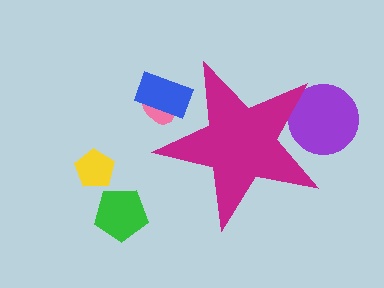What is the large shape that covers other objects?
A magenta star.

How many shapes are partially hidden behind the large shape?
3 shapes are partially hidden.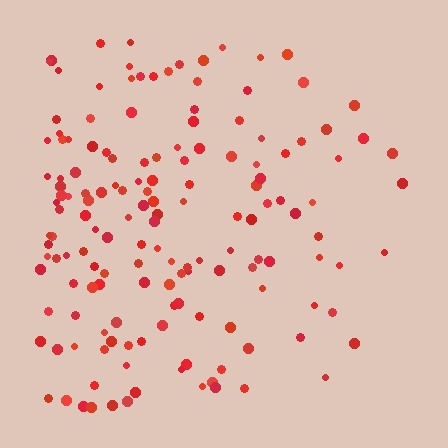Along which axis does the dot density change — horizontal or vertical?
Horizontal.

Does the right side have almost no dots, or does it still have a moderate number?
Still a moderate number, just noticeably fewer than the left.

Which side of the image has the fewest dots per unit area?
The right.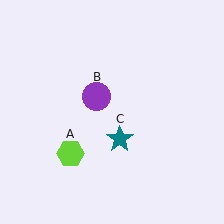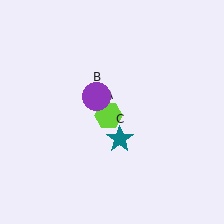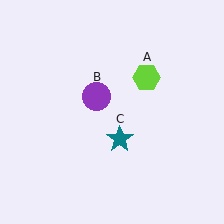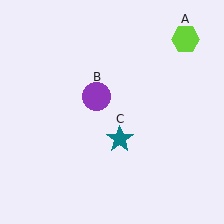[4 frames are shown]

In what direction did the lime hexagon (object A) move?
The lime hexagon (object A) moved up and to the right.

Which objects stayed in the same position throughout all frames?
Purple circle (object B) and teal star (object C) remained stationary.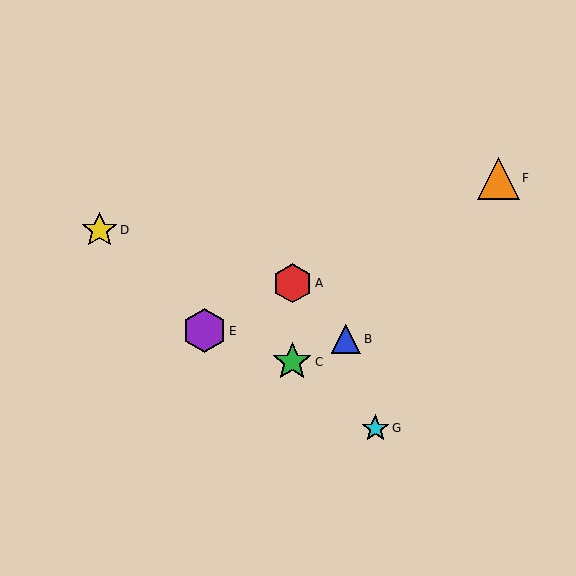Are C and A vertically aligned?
Yes, both are at x≈292.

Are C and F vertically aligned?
No, C is at x≈292 and F is at x≈498.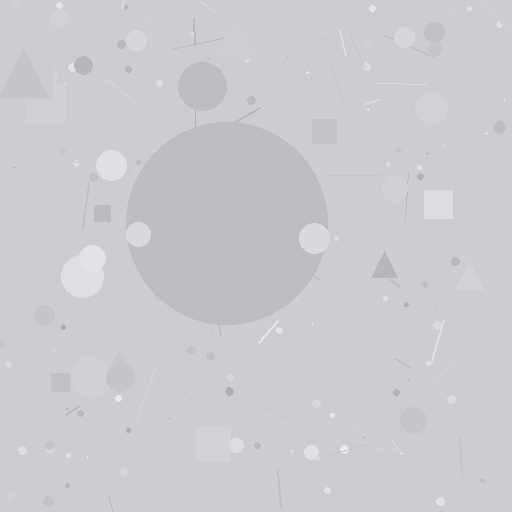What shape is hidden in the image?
A circle is hidden in the image.